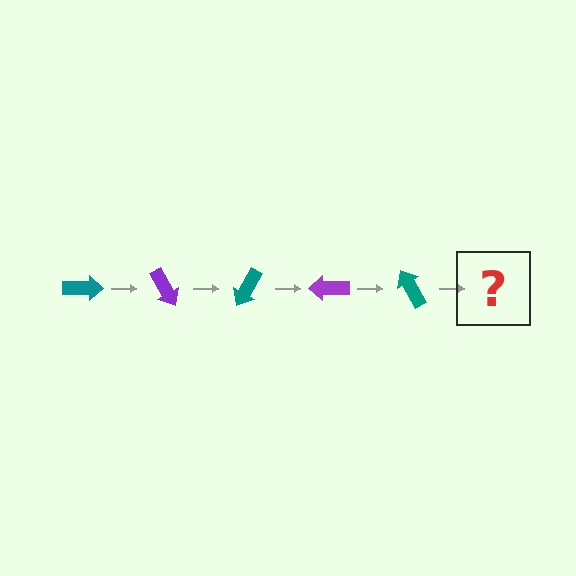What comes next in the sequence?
The next element should be a purple arrow, rotated 300 degrees from the start.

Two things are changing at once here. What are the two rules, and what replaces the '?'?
The two rules are that it rotates 60 degrees each step and the color cycles through teal and purple. The '?' should be a purple arrow, rotated 300 degrees from the start.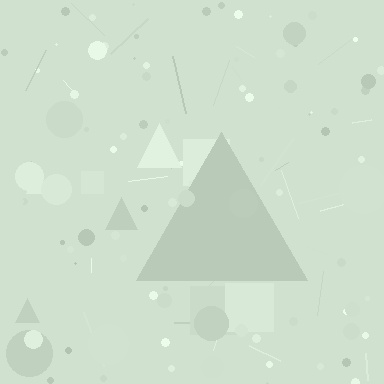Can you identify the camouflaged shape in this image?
The camouflaged shape is a triangle.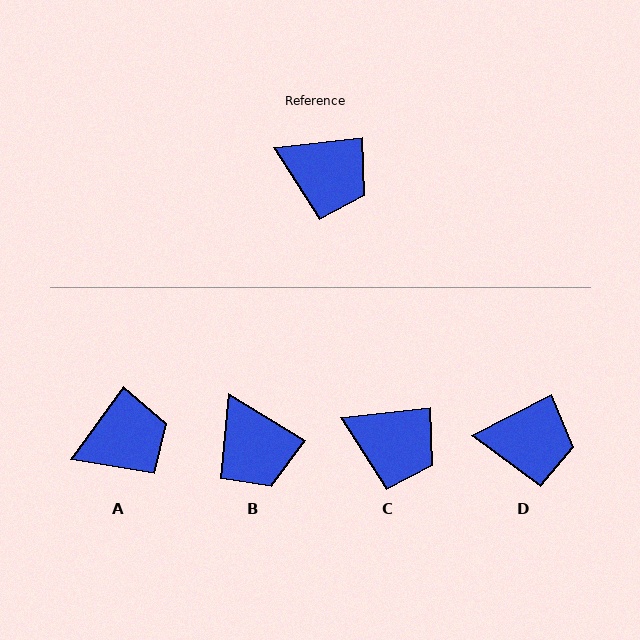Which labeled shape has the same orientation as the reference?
C.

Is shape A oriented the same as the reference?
No, it is off by about 48 degrees.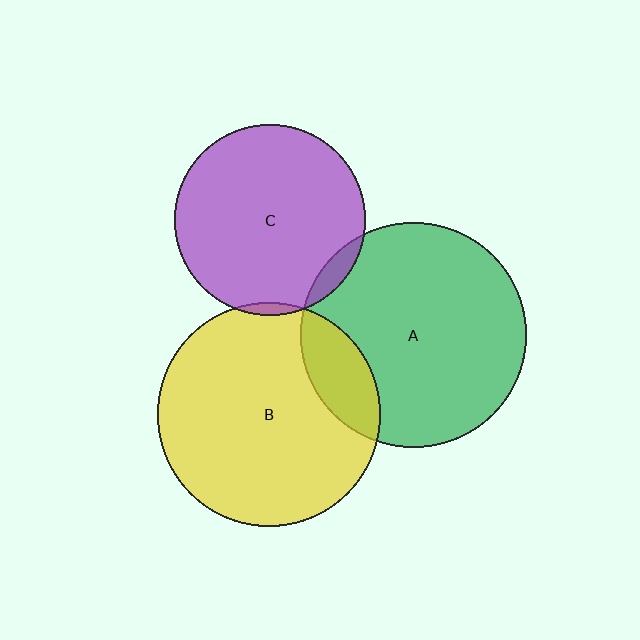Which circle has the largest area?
Circle A (green).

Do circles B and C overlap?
Yes.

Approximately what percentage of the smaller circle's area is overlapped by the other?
Approximately 5%.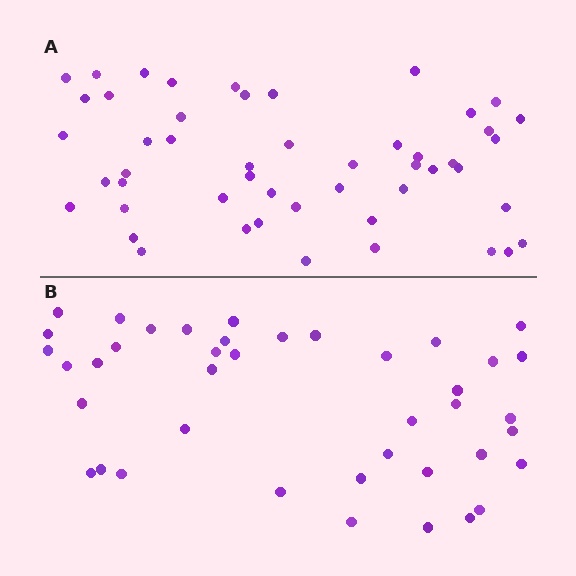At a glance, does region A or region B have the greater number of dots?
Region A (the top region) has more dots.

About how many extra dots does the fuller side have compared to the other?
Region A has roughly 8 or so more dots than region B.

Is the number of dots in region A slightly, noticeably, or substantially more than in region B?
Region A has only slightly more — the two regions are fairly close. The ratio is roughly 1.2 to 1.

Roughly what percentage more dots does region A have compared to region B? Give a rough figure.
About 20% more.